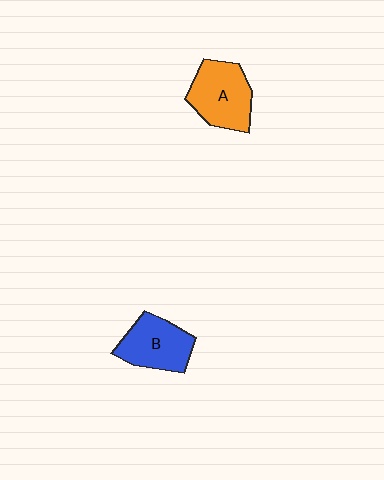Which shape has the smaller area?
Shape B (blue).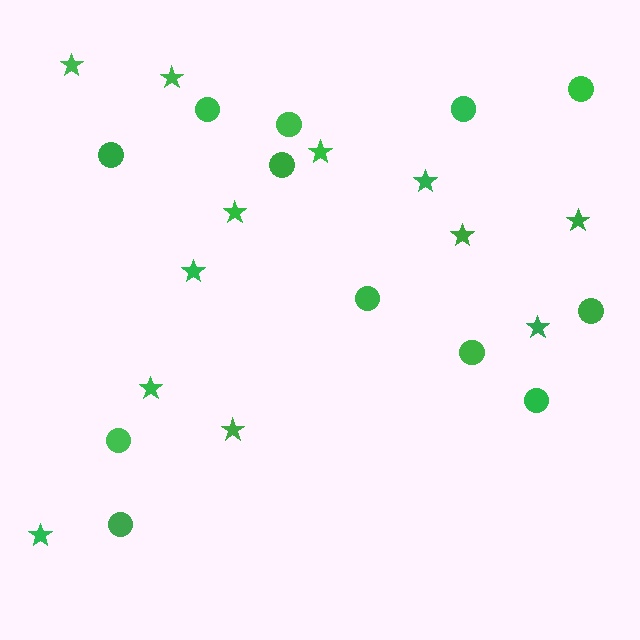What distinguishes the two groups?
There are 2 groups: one group of circles (12) and one group of stars (12).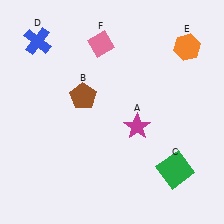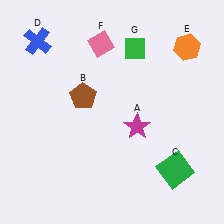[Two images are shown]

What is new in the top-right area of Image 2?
A green diamond (G) was added in the top-right area of Image 2.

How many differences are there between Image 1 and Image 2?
There is 1 difference between the two images.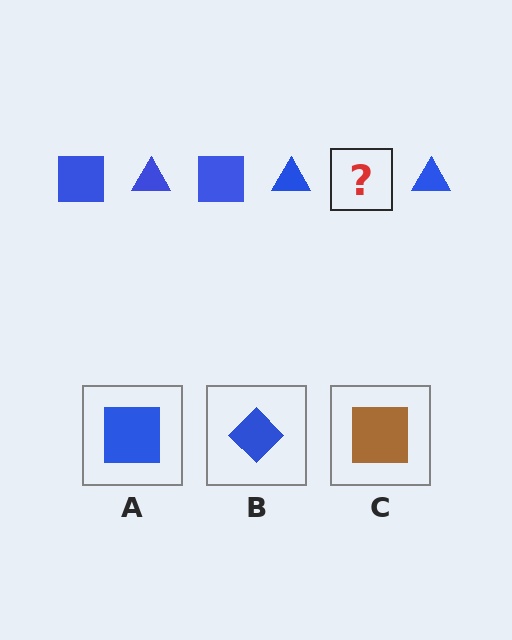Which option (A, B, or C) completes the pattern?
A.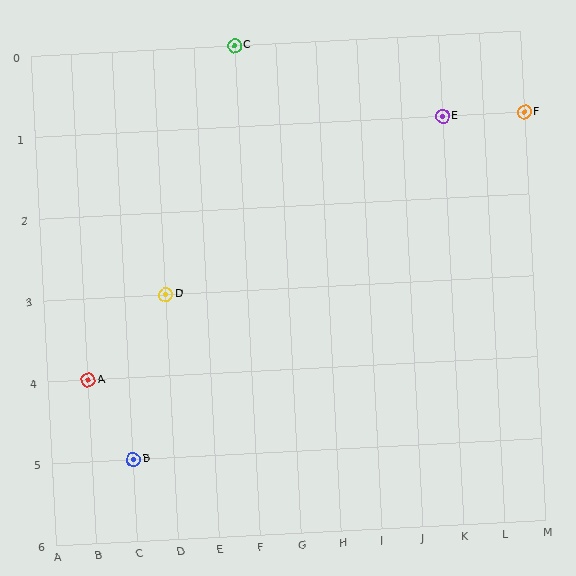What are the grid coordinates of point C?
Point C is at grid coordinates (F, 0).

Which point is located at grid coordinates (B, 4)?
Point A is at (B, 4).